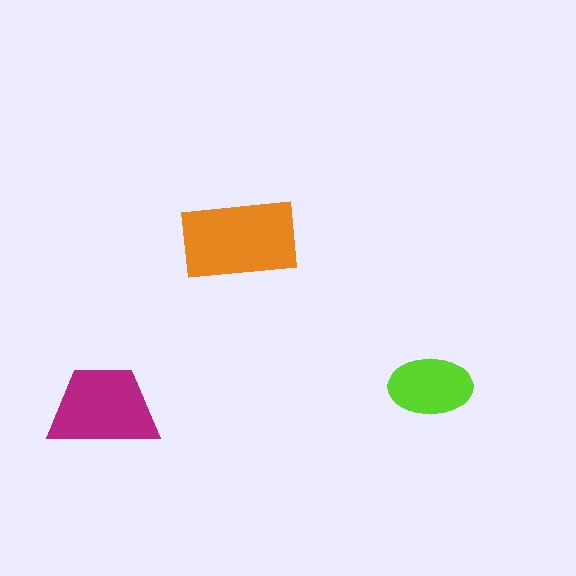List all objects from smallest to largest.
The lime ellipse, the magenta trapezoid, the orange rectangle.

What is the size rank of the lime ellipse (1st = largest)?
3rd.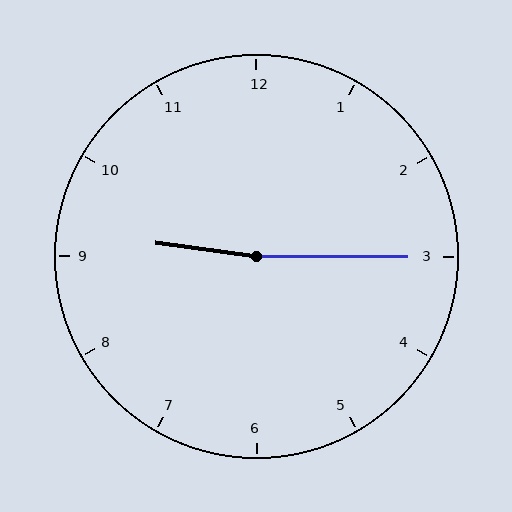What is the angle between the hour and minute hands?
Approximately 172 degrees.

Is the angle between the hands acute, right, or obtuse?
It is obtuse.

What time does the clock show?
9:15.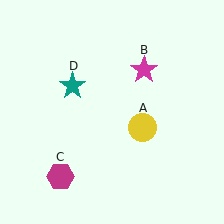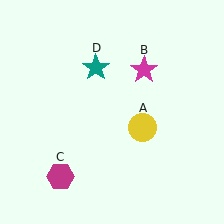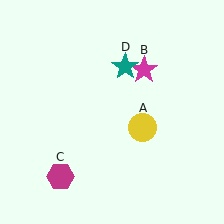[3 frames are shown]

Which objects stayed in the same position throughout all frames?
Yellow circle (object A) and magenta star (object B) and magenta hexagon (object C) remained stationary.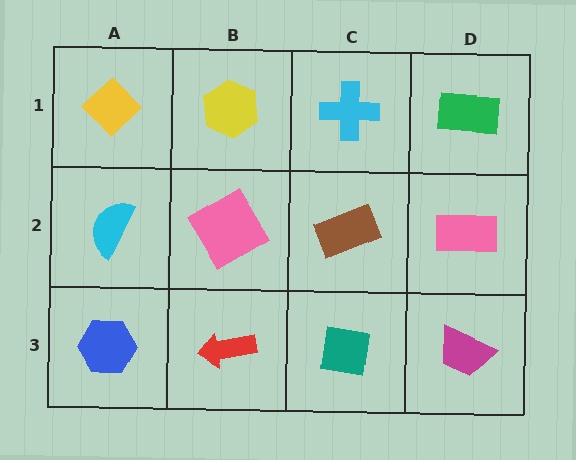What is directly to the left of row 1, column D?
A cyan cross.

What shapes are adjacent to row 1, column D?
A pink rectangle (row 2, column D), a cyan cross (row 1, column C).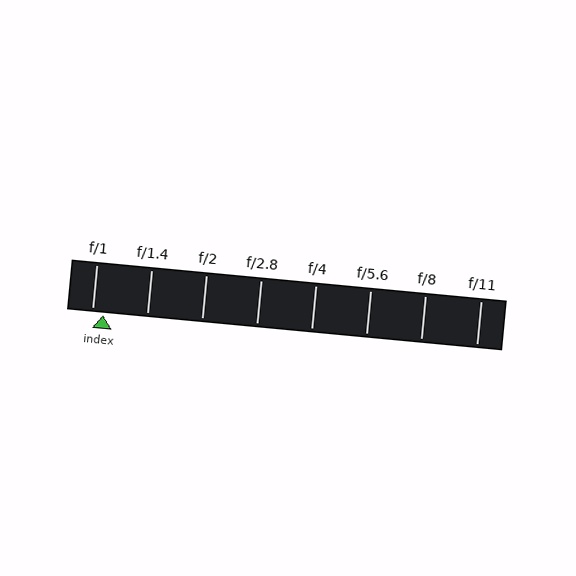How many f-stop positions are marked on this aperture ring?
There are 8 f-stop positions marked.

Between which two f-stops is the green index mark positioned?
The index mark is between f/1 and f/1.4.